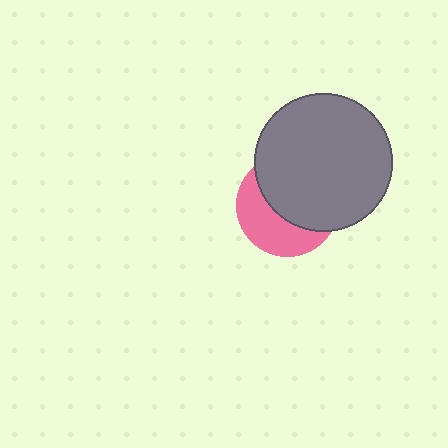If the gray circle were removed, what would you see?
You would see the complete pink circle.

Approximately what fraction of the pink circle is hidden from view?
Roughly 58% of the pink circle is hidden behind the gray circle.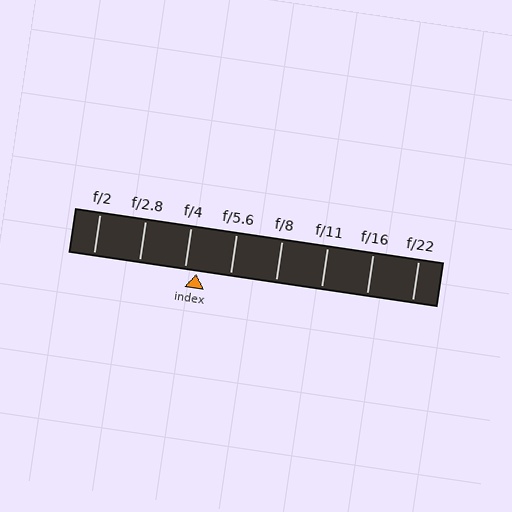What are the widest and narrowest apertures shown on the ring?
The widest aperture shown is f/2 and the narrowest is f/22.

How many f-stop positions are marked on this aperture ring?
There are 8 f-stop positions marked.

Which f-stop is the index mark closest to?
The index mark is closest to f/4.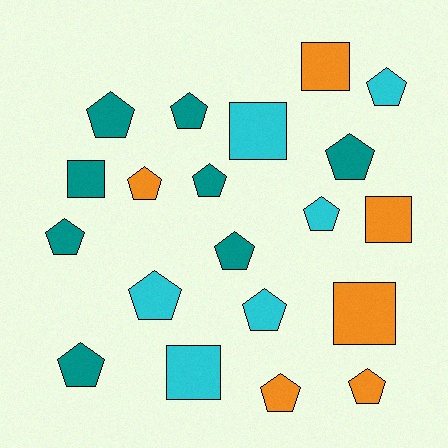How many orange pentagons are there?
There are 3 orange pentagons.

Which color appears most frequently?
Teal, with 8 objects.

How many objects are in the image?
There are 20 objects.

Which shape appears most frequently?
Pentagon, with 14 objects.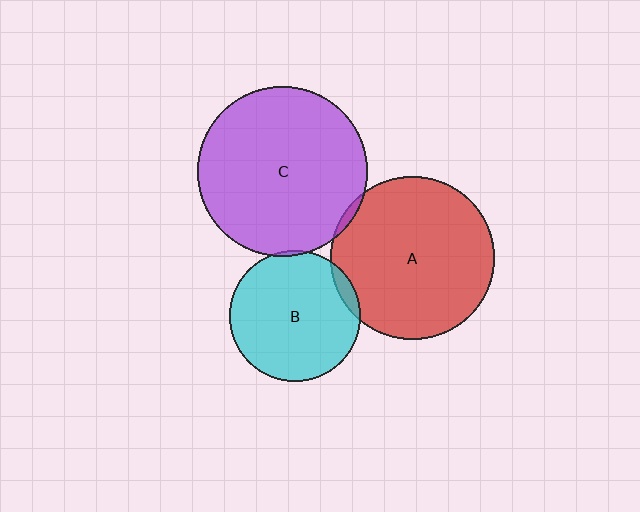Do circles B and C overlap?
Yes.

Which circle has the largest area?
Circle C (purple).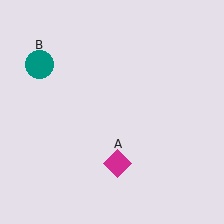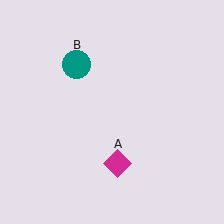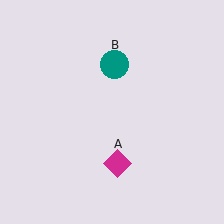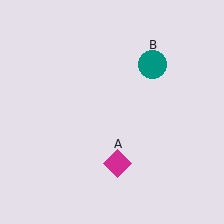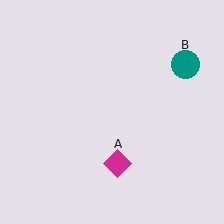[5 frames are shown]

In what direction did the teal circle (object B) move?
The teal circle (object B) moved right.